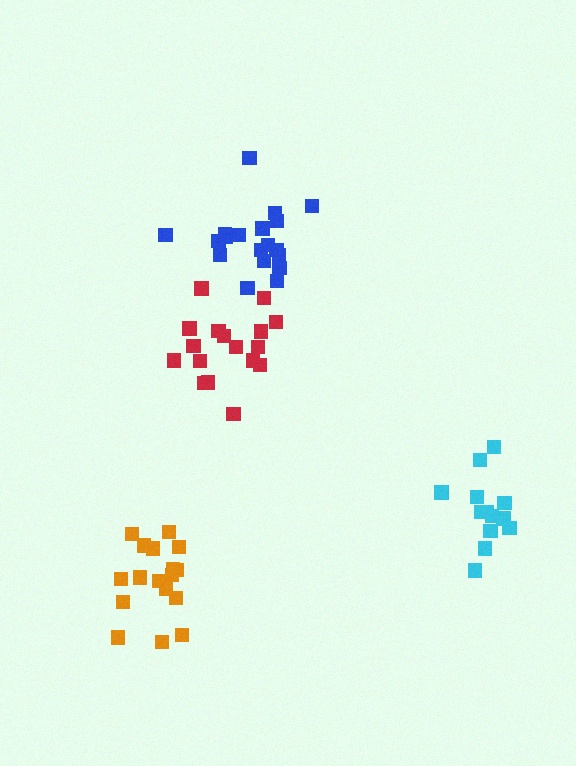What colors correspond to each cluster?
The clusters are colored: red, cyan, blue, orange.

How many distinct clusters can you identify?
There are 4 distinct clusters.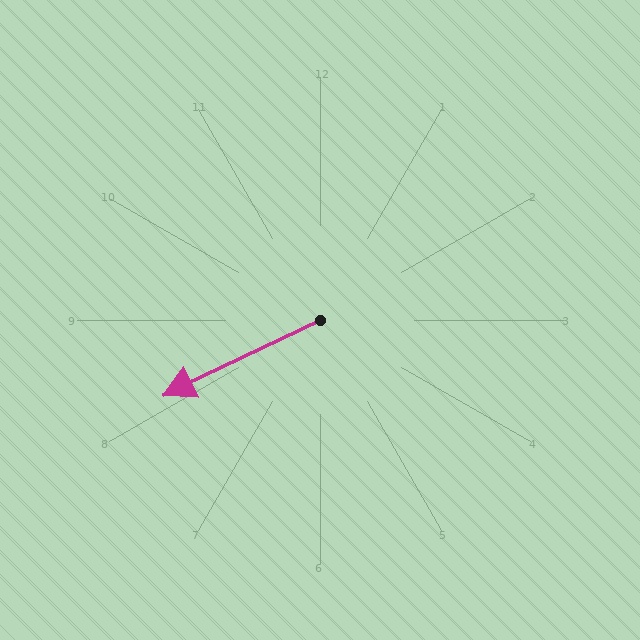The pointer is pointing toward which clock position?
Roughly 8 o'clock.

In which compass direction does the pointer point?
Southwest.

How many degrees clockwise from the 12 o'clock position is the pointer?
Approximately 244 degrees.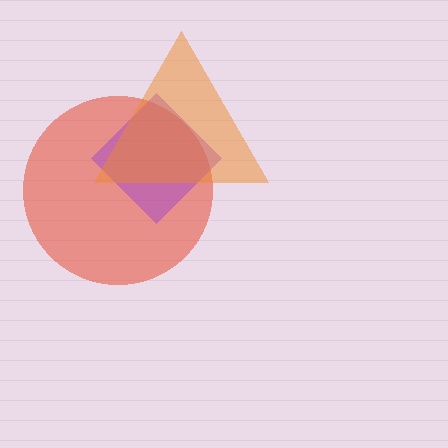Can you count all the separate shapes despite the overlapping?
Yes, there are 3 separate shapes.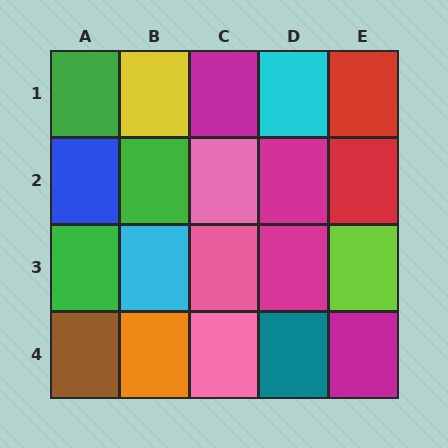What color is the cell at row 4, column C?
Pink.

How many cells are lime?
1 cell is lime.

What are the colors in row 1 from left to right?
Green, yellow, magenta, cyan, red.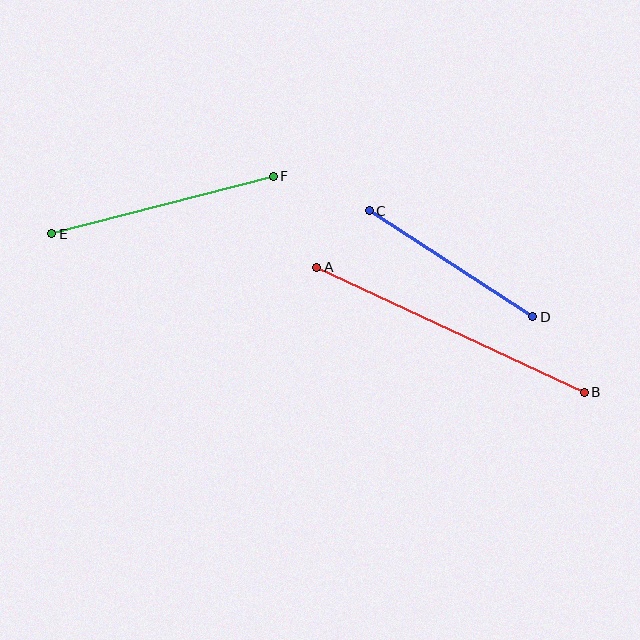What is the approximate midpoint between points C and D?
The midpoint is at approximately (451, 264) pixels.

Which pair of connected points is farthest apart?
Points A and B are farthest apart.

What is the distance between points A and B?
The distance is approximately 295 pixels.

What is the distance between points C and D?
The distance is approximately 195 pixels.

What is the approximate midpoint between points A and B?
The midpoint is at approximately (450, 330) pixels.